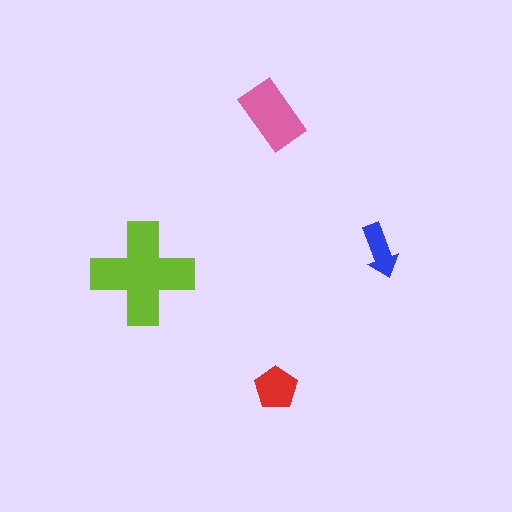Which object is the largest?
The lime cross.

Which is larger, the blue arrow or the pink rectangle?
The pink rectangle.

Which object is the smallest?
The blue arrow.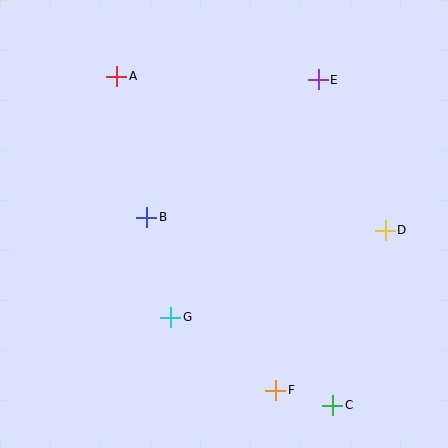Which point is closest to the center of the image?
Point B at (147, 218) is closest to the center.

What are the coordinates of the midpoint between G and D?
The midpoint between G and D is at (278, 274).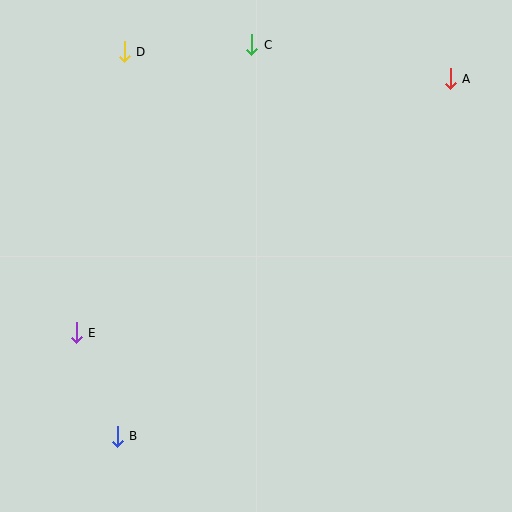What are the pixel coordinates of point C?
Point C is at (252, 45).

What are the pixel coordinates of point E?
Point E is at (76, 333).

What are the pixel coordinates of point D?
Point D is at (124, 52).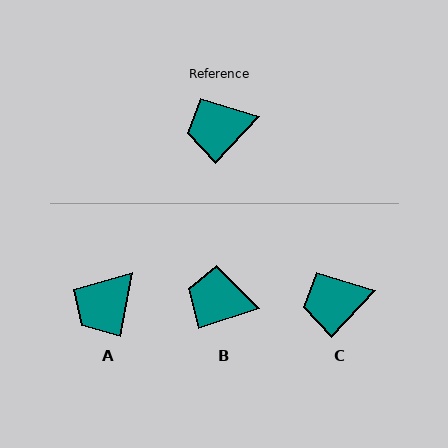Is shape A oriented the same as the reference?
No, it is off by about 33 degrees.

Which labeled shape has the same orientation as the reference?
C.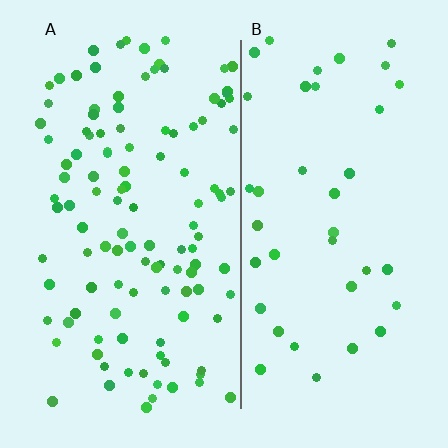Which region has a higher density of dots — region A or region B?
A (the left).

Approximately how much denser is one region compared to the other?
Approximately 2.9× — region A over region B.